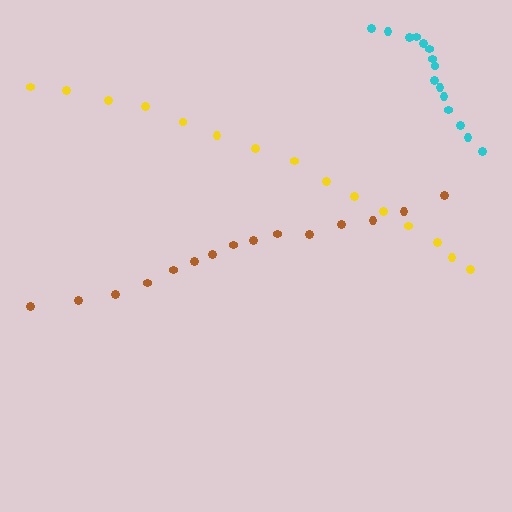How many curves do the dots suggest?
There are 3 distinct paths.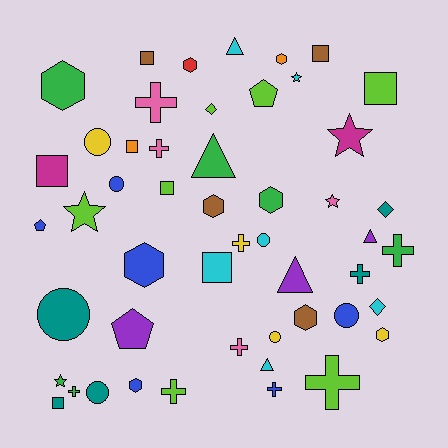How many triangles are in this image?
There are 5 triangles.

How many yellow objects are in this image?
There are 4 yellow objects.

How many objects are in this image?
There are 50 objects.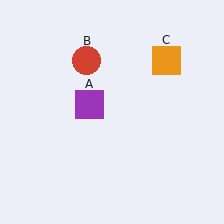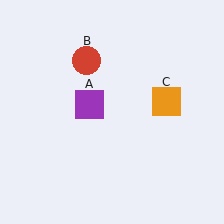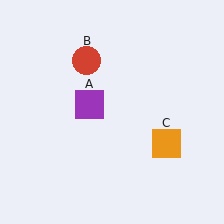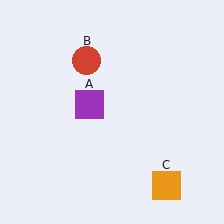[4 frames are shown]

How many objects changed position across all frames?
1 object changed position: orange square (object C).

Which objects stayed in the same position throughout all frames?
Purple square (object A) and red circle (object B) remained stationary.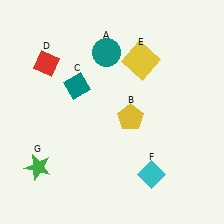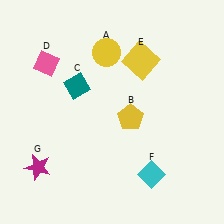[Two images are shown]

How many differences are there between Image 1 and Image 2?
There are 3 differences between the two images.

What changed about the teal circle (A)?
In Image 1, A is teal. In Image 2, it changed to yellow.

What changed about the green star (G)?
In Image 1, G is green. In Image 2, it changed to magenta.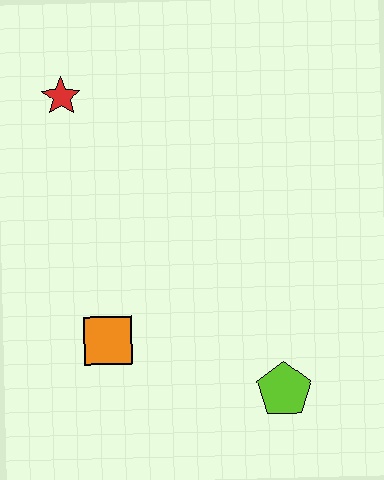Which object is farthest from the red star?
The lime pentagon is farthest from the red star.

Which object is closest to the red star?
The orange square is closest to the red star.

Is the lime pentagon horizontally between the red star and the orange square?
No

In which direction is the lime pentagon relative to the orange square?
The lime pentagon is to the right of the orange square.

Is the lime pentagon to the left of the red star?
No